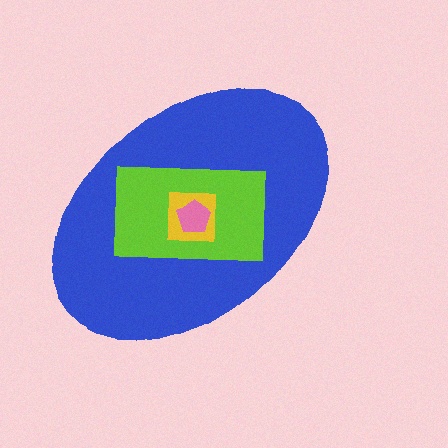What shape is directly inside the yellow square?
The pink pentagon.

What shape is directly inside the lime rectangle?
The yellow square.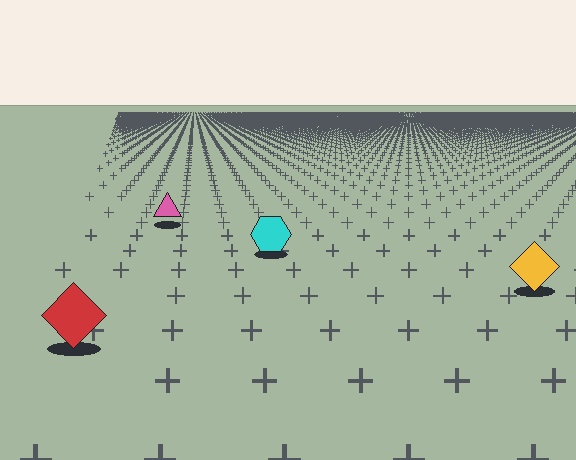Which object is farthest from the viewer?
The pink triangle is farthest from the viewer. It appears smaller and the ground texture around it is denser.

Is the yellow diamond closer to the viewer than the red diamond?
No. The red diamond is closer — you can tell from the texture gradient: the ground texture is coarser near it.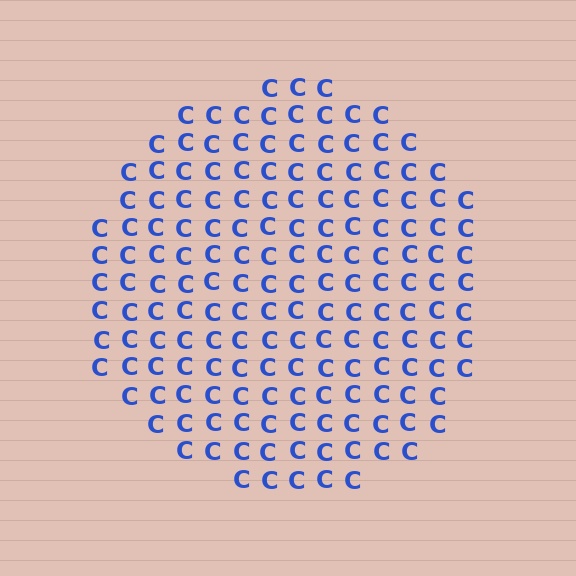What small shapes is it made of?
It is made of small letter C's.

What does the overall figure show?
The overall figure shows a circle.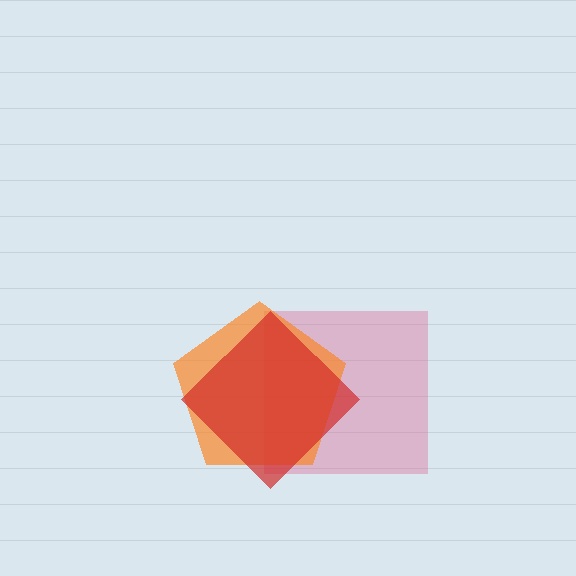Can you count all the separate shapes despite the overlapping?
Yes, there are 3 separate shapes.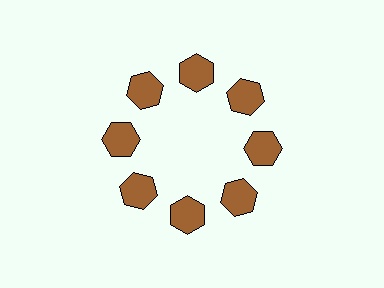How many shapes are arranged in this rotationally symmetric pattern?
There are 8 shapes, arranged in 8 groups of 1.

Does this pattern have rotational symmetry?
Yes, this pattern has 8-fold rotational symmetry. It looks the same after rotating 45 degrees around the center.